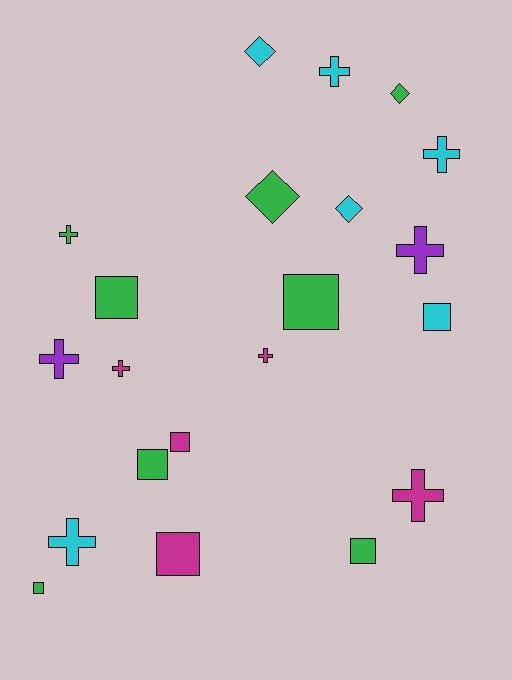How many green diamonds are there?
There are 2 green diamonds.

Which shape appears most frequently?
Cross, with 9 objects.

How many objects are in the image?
There are 21 objects.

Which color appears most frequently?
Green, with 8 objects.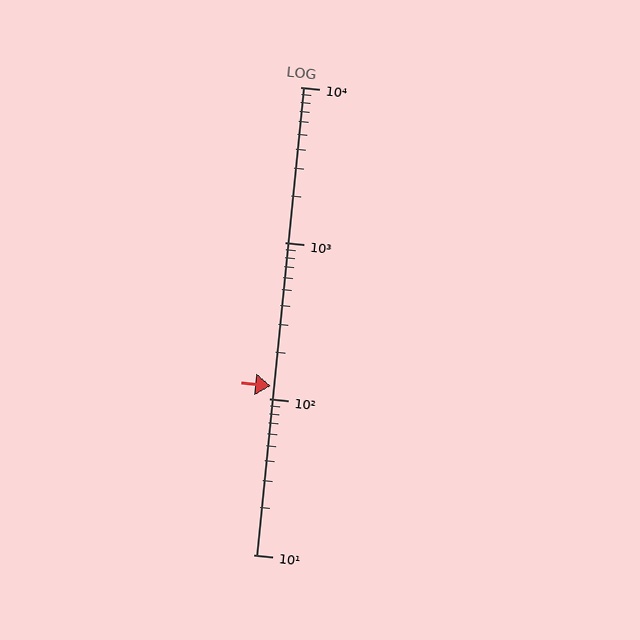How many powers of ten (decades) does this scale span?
The scale spans 3 decades, from 10 to 10000.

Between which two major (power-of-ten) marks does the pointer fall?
The pointer is between 100 and 1000.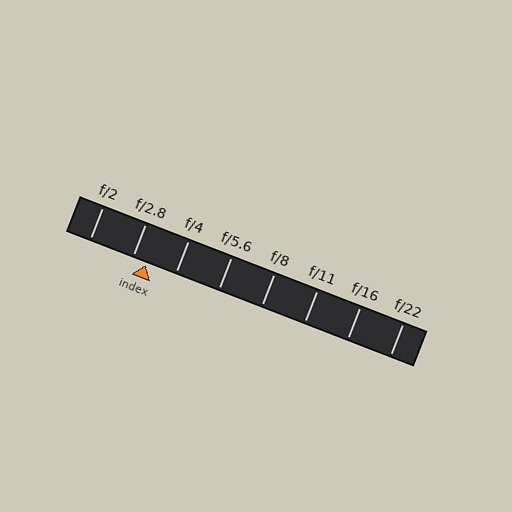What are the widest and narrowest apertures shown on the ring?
The widest aperture shown is f/2 and the narrowest is f/22.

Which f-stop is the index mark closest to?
The index mark is closest to f/2.8.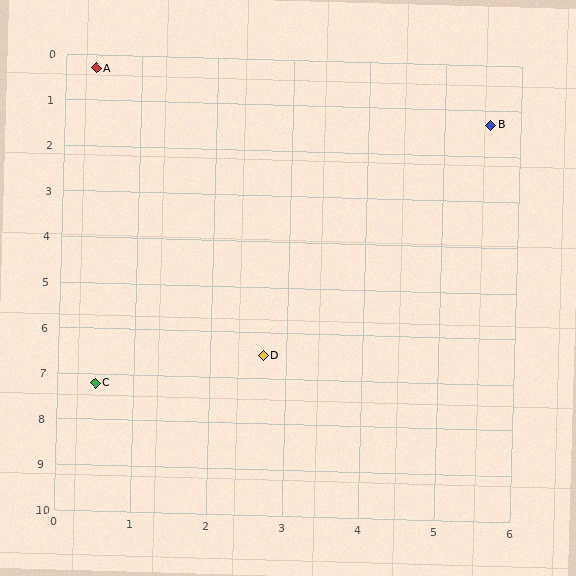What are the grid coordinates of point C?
Point C is at approximately (0.5, 7.2).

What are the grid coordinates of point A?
Point A is at approximately (0.4, 0.3).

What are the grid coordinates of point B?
Point B is at approximately (5.6, 1.3).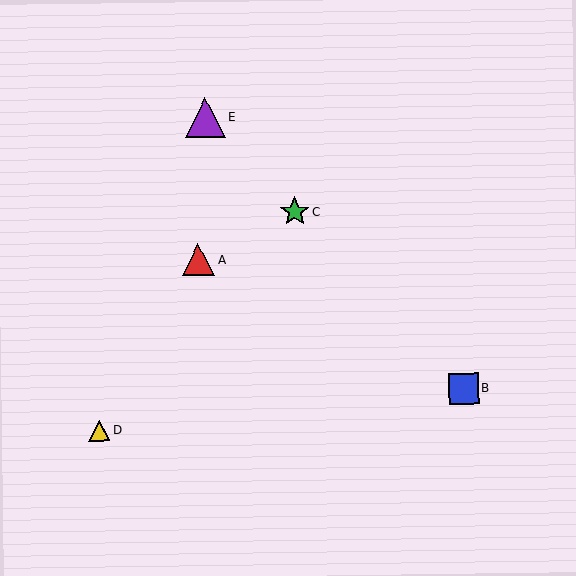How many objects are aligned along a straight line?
3 objects (B, C, E) are aligned along a straight line.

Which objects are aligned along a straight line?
Objects B, C, E are aligned along a straight line.